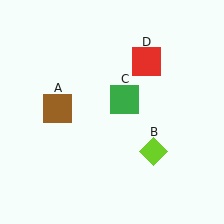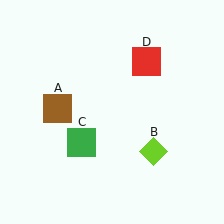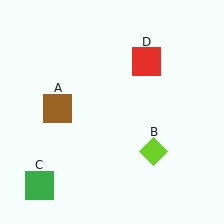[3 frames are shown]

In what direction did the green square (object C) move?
The green square (object C) moved down and to the left.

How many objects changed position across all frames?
1 object changed position: green square (object C).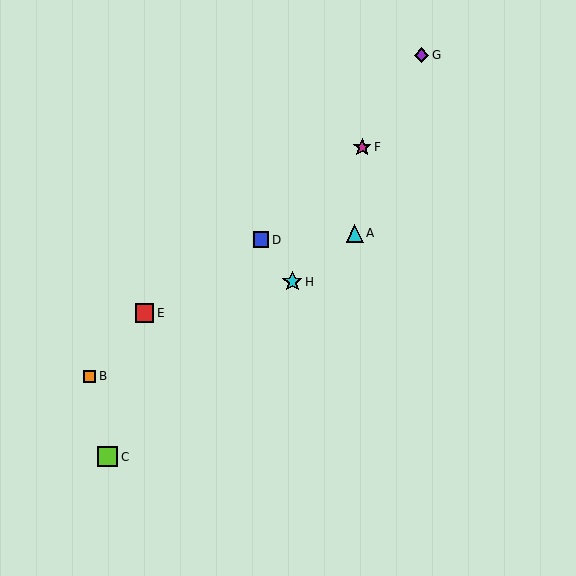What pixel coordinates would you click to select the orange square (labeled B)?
Click at (90, 376) to select the orange square B.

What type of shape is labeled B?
Shape B is an orange square.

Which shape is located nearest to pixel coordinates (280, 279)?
The cyan star (labeled H) at (292, 282) is nearest to that location.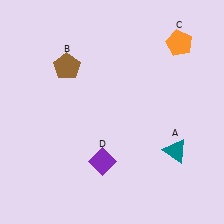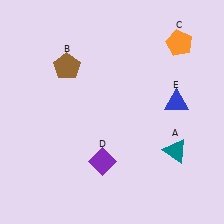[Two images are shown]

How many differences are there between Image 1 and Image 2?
There is 1 difference between the two images.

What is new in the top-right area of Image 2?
A blue triangle (E) was added in the top-right area of Image 2.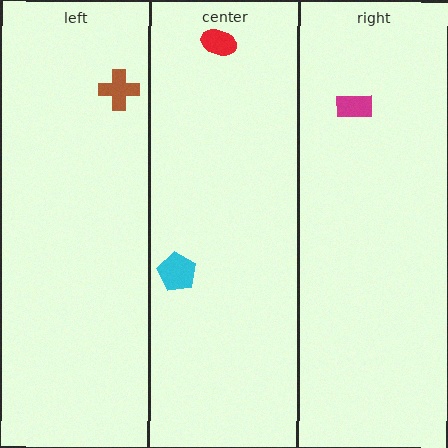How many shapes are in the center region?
2.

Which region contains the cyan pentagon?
The center region.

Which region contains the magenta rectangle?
The right region.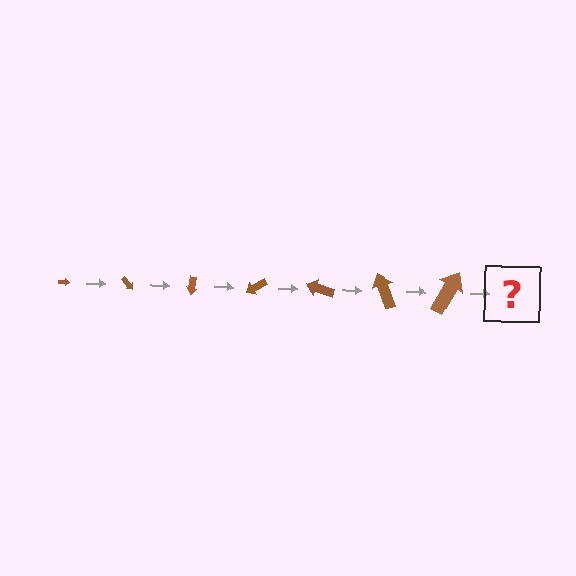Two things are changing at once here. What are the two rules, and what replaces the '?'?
The two rules are that the arrow grows larger each step and it rotates 50 degrees each step. The '?' should be an arrow, larger than the previous one and rotated 350 degrees from the start.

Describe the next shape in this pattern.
It should be an arrow, larger than the previous one and rotated 350 degrees from the start.